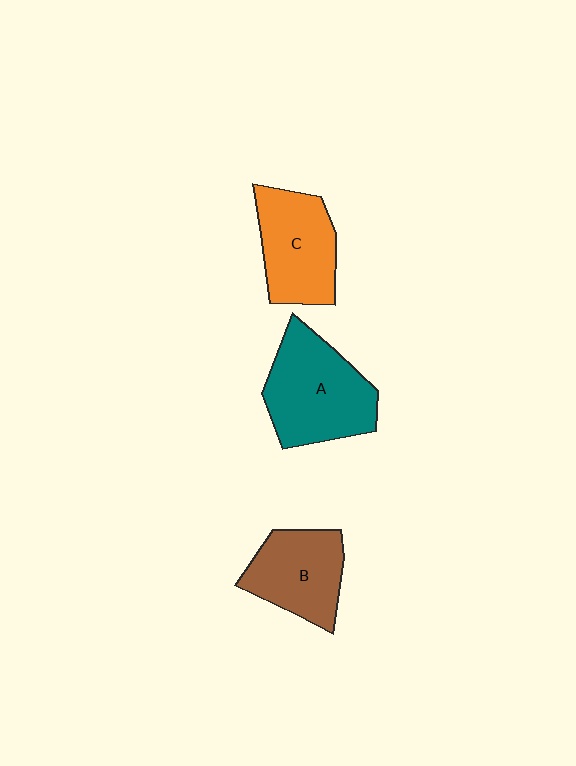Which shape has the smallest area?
Shape B (brown).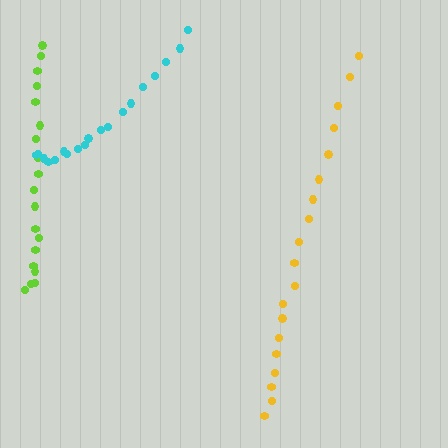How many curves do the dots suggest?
There are 3 distinct paths.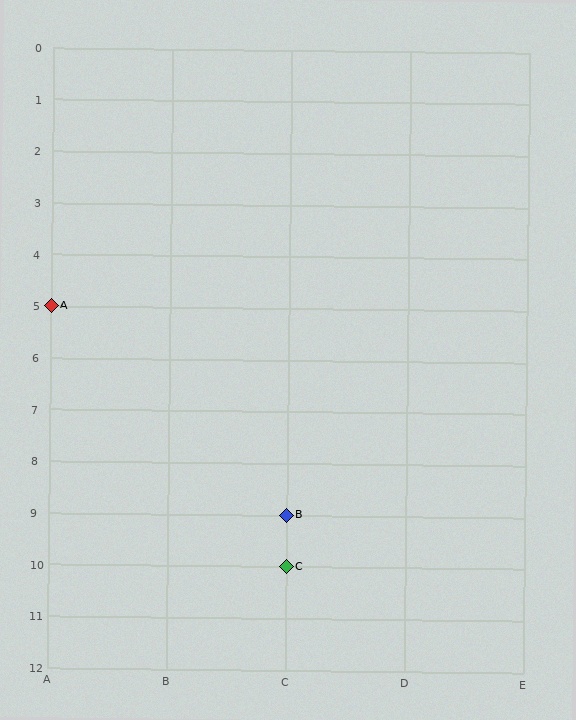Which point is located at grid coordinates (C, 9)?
Point B is at (C, 9).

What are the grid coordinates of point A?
Point A is at grid coordinates (A, 5).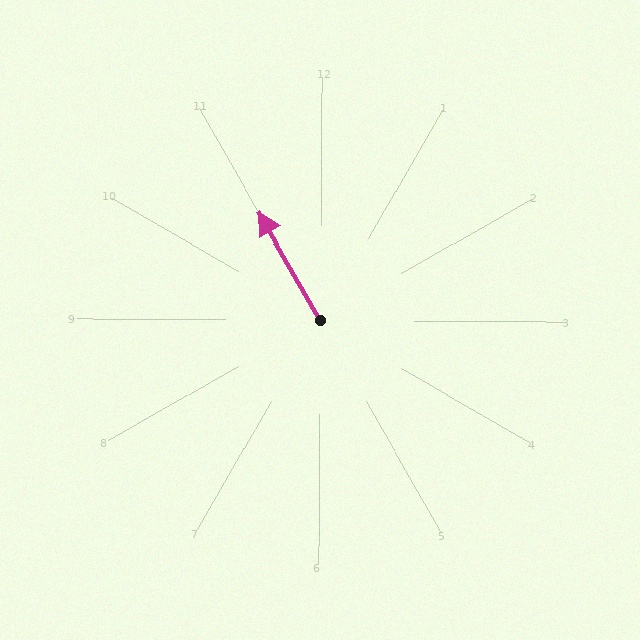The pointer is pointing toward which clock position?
Roughly 11 o'clock.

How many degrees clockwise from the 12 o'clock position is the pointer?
Approximately 330 degrees.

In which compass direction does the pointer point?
Northwest.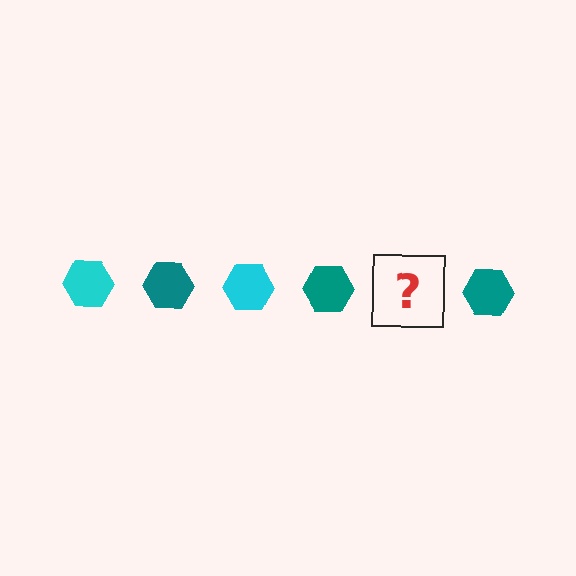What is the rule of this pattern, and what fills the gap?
The rule is that the pattern cycles through cyan, teal hexagons. The gap should be filled with a cyan hexagon.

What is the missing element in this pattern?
The missing element is a cyan hexagon.